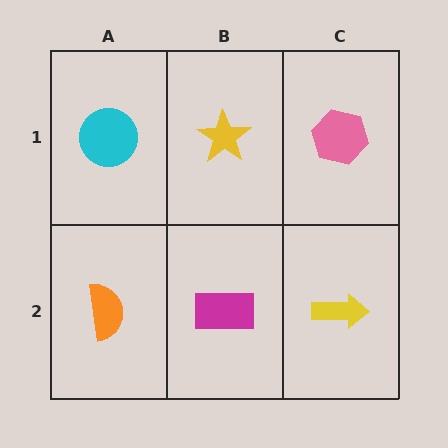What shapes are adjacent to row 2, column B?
A yellow star (row 1, column B), an orange semicircle (row 2, column A), a yellow arrow (row 2, column C).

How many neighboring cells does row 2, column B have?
3.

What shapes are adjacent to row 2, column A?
A cyan circle (row 1, column A), a magenta rectangle (row 2, column B).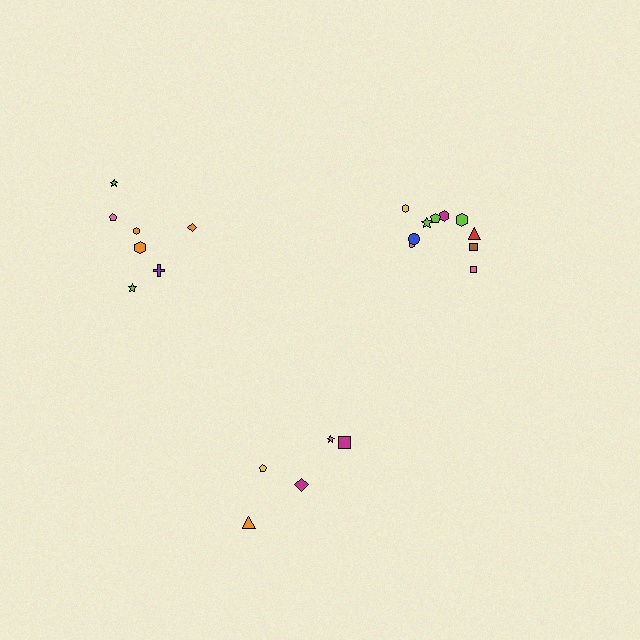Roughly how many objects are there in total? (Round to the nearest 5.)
Roughly 20 objects in total.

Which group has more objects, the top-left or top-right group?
The top-right group.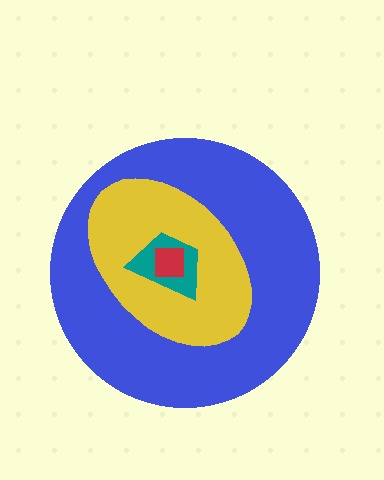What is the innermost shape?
The red square.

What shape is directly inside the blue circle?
The yellow ellipse.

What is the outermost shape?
The blue circle.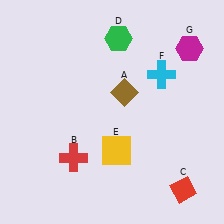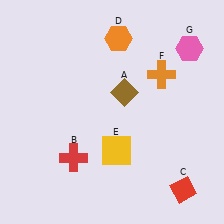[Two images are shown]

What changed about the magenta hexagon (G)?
In Image 1, G is magenta. In Image 2, it changed to pink.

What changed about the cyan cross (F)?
In Image 1, F is cyan. In Image 2, it changed to orange.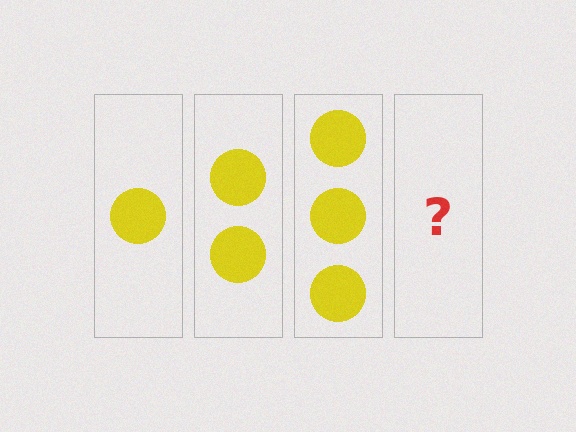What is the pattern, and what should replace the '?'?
The pattern is that each step adds one more circle. The '?' should be 4 circles.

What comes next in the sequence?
The next element should be 4 circles.